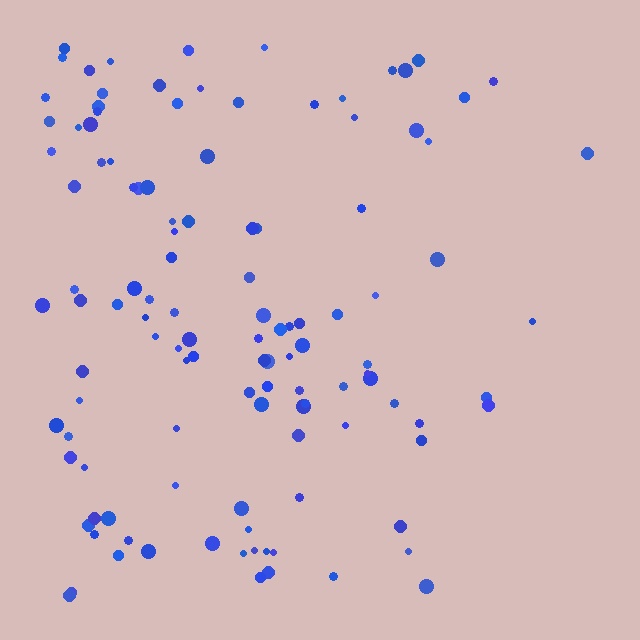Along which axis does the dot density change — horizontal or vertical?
Horizontal.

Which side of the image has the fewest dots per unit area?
The right.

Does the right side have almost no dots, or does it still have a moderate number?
Still a moderate number, just noticeably fewer than the left.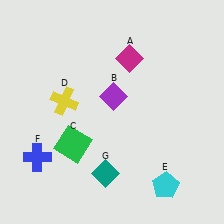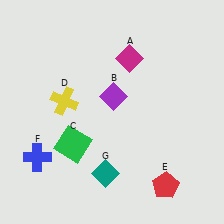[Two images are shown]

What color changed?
The pentagon (E) changed from cyan in Image 1 to red in Image 2.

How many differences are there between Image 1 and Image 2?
There is 1 difference between the two images.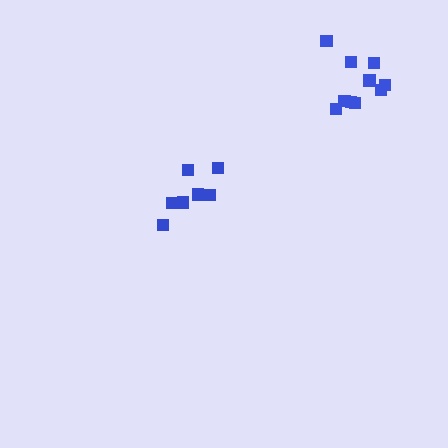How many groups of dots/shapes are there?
There are 2 groups.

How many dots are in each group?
Group 1: 7 dots, Group 2: 10 dots (17 total).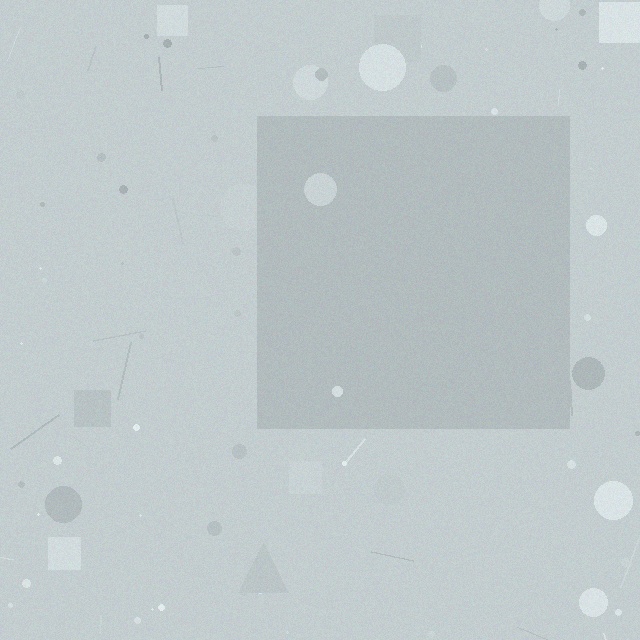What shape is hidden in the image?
A square is hidden in the image.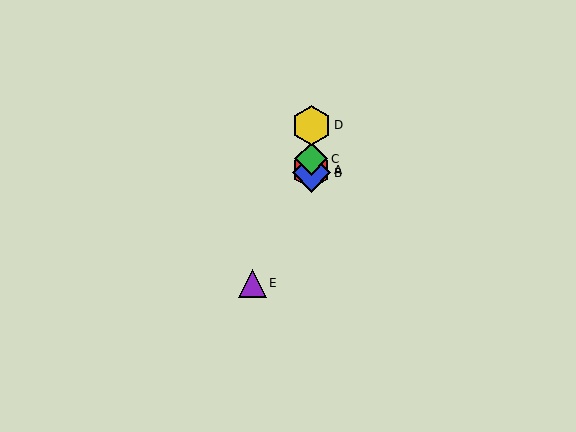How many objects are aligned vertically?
4 objects (A, B, C, D) are aligned vertically.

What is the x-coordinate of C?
Object C is at x≈311.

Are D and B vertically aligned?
Yes, both are at x≈311.